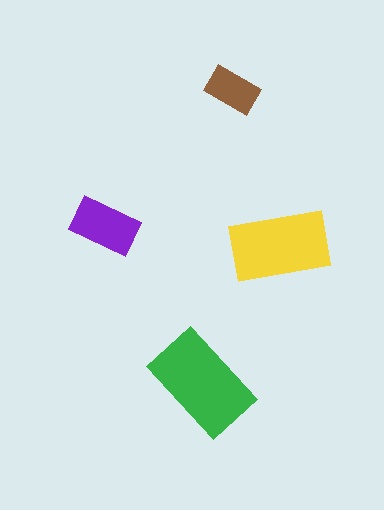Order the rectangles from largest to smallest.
the green one, the yellow one, the purple one, the brown one.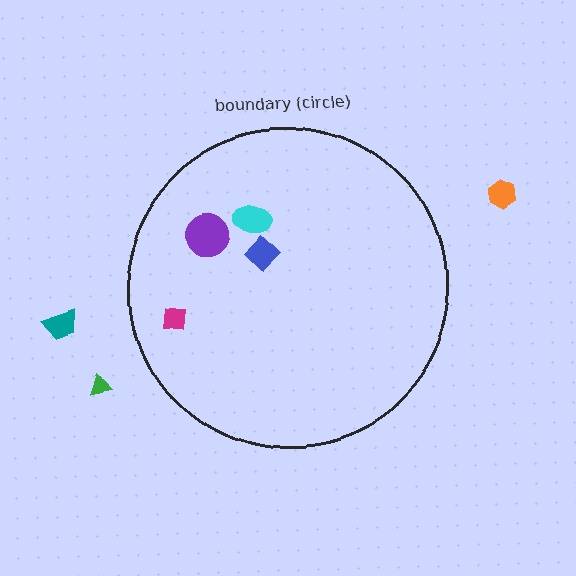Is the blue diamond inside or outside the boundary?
Inside.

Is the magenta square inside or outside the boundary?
Inside.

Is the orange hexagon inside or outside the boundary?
Outside.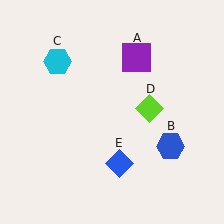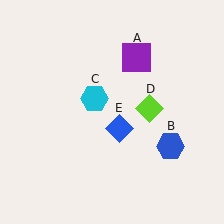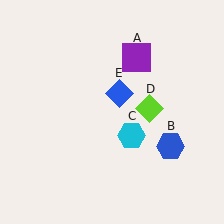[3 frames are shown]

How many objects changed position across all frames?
2 objects changed position: cyan hexagon (object C), blue diamond (object E).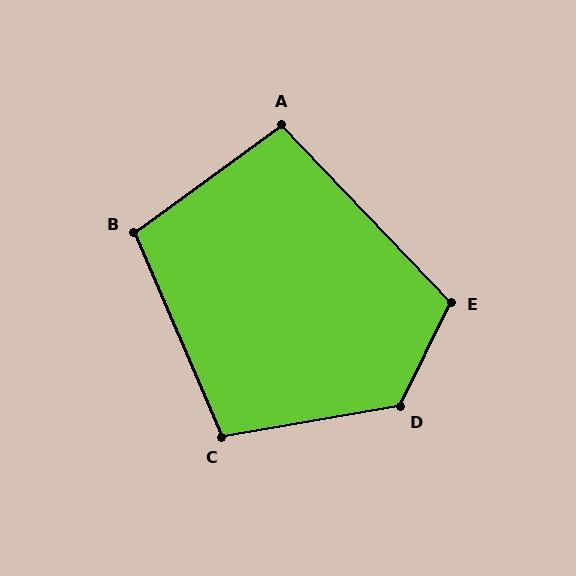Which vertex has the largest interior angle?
D, at approximately 126 degrees.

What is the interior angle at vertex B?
Approximately 103 degrees (obtuse).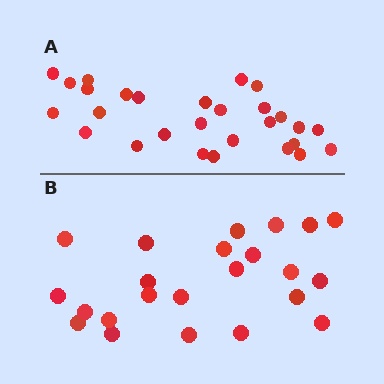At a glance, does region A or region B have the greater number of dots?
Region A (the top region) has more dots.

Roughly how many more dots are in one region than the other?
Region A has about 5 more dots than region B.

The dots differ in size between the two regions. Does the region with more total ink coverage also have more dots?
No. Region B has more total ink coverage because its dots are larger, but region A actually contains more individual dots. Total area can be misleading — the number of items is what matters here.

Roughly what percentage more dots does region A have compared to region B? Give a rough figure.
About 20% more.